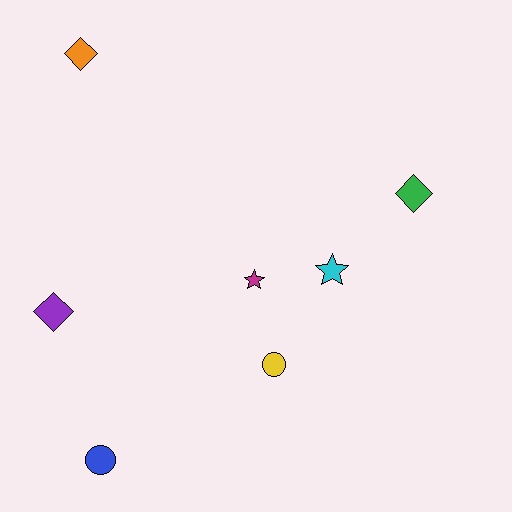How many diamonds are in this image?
There are 3 diamonds.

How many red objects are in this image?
There are no red objects.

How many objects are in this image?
There are 7 objects.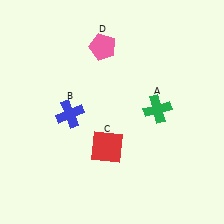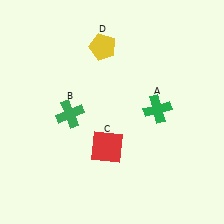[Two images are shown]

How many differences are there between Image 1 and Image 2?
There are 2 differences between the two images.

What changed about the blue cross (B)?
In Image 1, B is blue. In Image 2, it changed to green.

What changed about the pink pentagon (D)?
In Image 1, D is pink. In Image 2, it changed to yellow.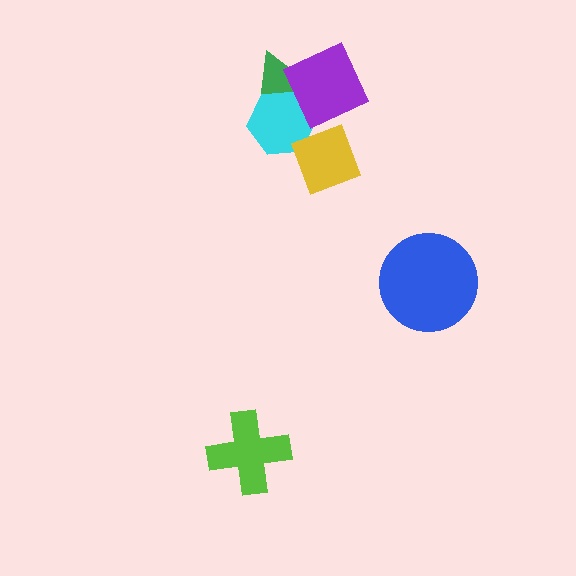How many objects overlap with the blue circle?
0 objects overlap with the blue circle.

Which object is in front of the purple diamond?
The yellow diamond is in front of the purple diamond.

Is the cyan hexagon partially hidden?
Yes, it is partially covered by another shape.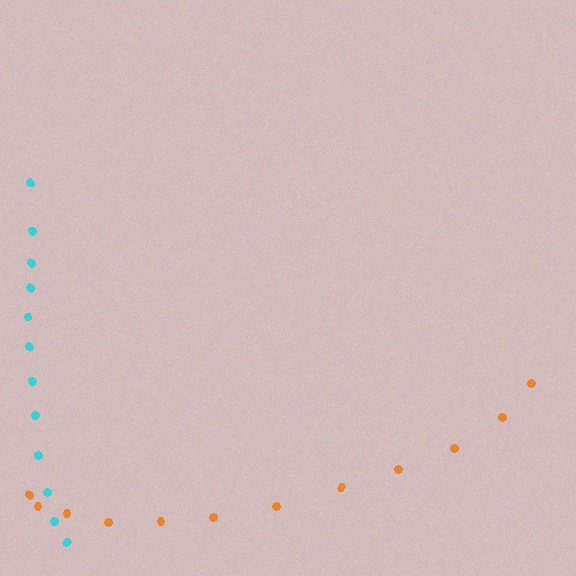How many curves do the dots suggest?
There are 2 distinct paths.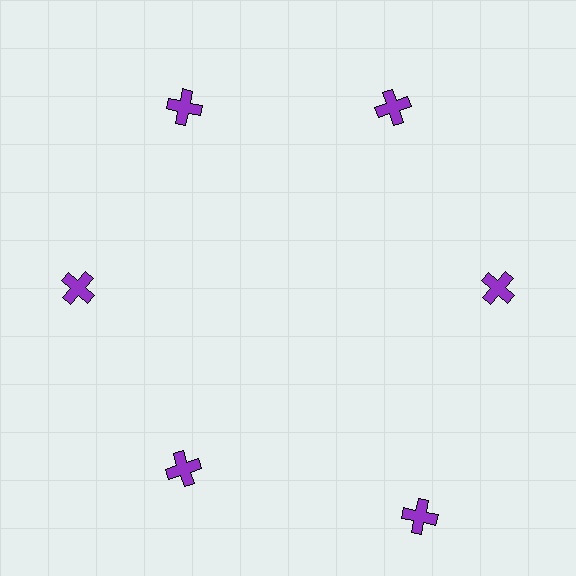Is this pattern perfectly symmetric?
No. The 6 purple crosses are arranged in a ring, but one element near the 5 o'clock position is pushed outward from the center, breaking the 6-fold rotational symmetry.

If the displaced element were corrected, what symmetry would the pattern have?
It would have 6-fold rotational symmetry — the pattern would map onto itself every 60 degrees.